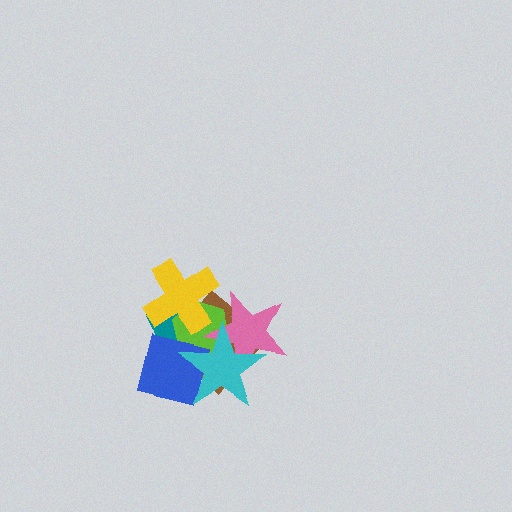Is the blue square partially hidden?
Yes, it is partially covered by another shape.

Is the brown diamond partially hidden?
Yes, it is partially covered by another shape.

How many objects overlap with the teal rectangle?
6 objects overlap with the teal rectangle.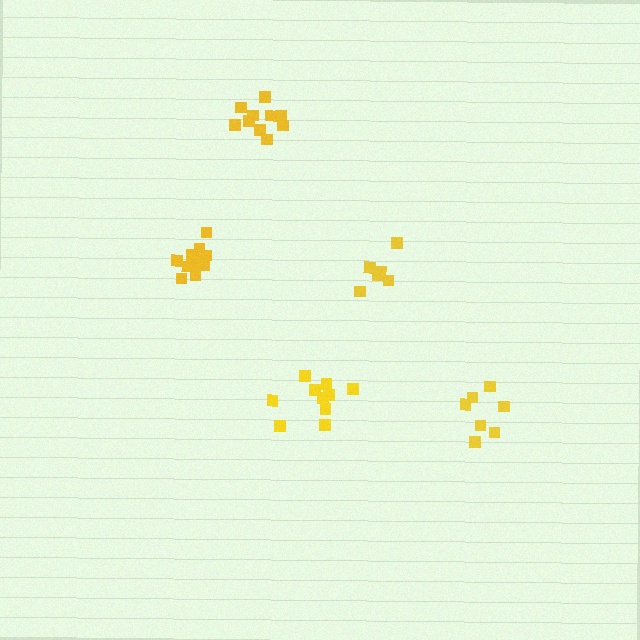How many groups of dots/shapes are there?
There are 5 groups.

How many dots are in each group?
Group 1: 7 dots, Group 2: 10 dots, Group 3: 12 dots, Group 4: 10 dots, Group 5: 6 dots (45 total).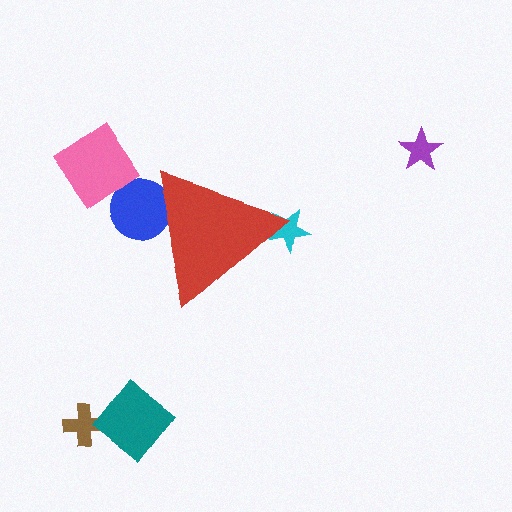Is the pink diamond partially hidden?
No, the pink diamond is fully visible.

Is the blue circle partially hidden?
Yes, the blue circle is partially hidden behind the red triangle.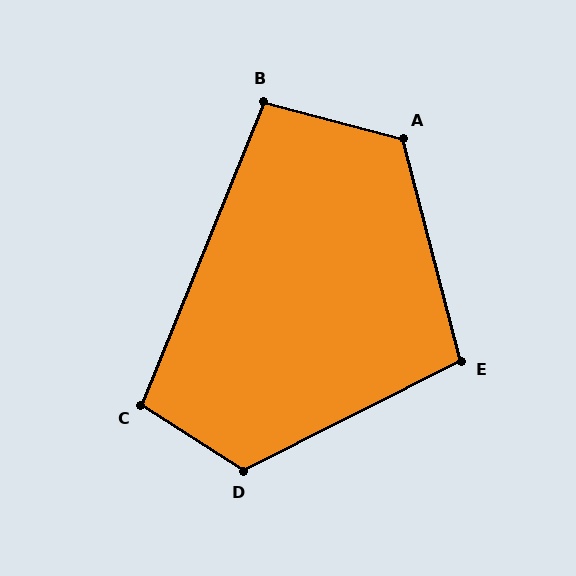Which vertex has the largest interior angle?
D, at approximately 121 degrees.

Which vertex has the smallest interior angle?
B, at approximately 97 degrees.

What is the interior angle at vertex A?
Approximately 120 degrees (obtuse).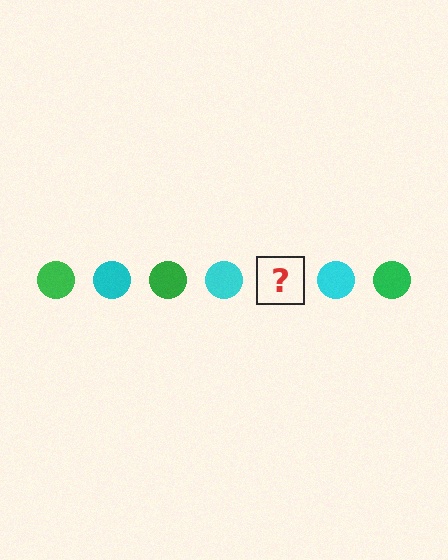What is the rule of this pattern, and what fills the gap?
The rule is that the pattern cycles through green, cyan circles. The gap should be filled with a green circle.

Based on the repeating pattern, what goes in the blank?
The blank should be a green circle.